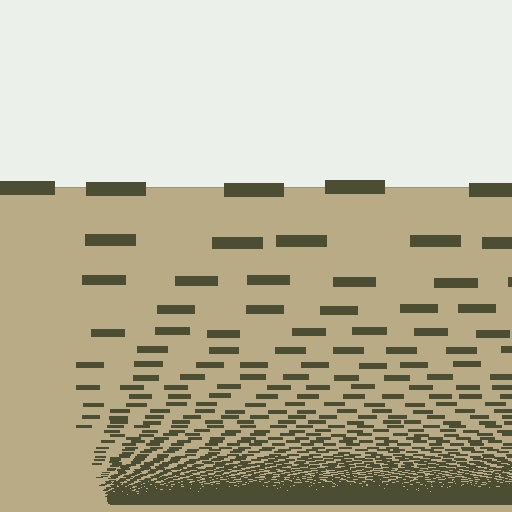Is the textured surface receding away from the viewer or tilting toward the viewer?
The surface appears to tilt toward the viewer. Texture elements get larger and sparser toward the top.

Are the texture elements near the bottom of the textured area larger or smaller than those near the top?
Smaller. The gradient is inverted — elements near the bottom are smaller and denser.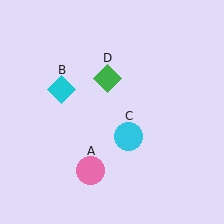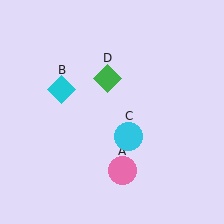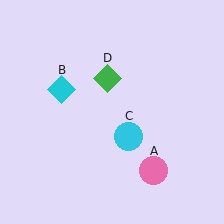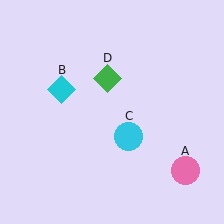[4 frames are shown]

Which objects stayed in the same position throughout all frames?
Cyan diamond (object B) and cyan circle (object C) and green diamond (object D) remained stationary.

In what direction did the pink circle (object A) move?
The pink circle (object A) moved right.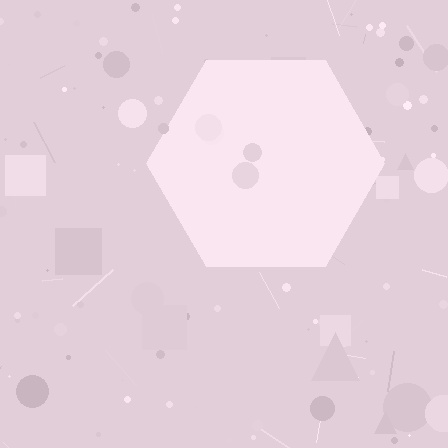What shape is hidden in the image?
A hexagon is hidden in the image.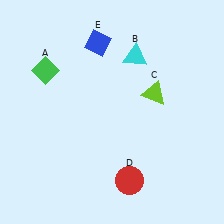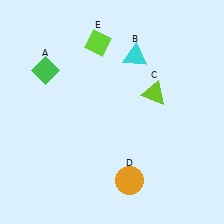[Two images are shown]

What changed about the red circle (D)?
In Image 1, D is red. In Image 2, it changed to orange.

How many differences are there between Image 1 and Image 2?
There are 2 differences between the two images.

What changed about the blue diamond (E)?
In Image 1, E is blue. In Image 2, it changed to lime.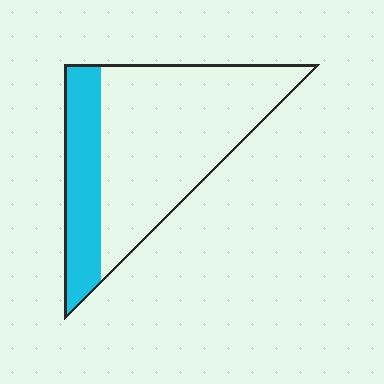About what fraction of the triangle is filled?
About one quarter (1/4).